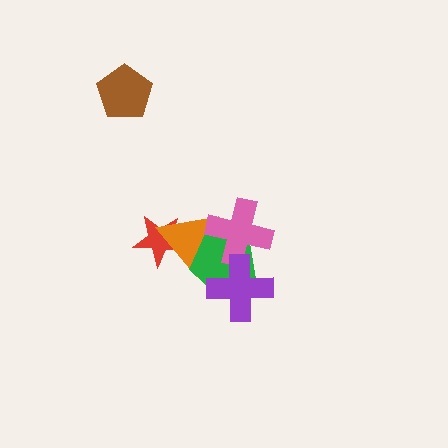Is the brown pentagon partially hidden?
No, no other shape covers it.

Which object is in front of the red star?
The orange triangle is in front of the red star.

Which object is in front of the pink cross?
The purple cross is in front of the pink cross.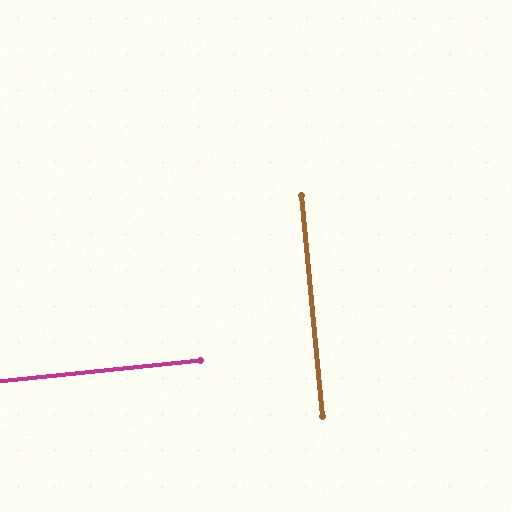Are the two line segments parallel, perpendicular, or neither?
Perpendicular — they meet at approximately 89°.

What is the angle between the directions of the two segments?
Approximately 89 degrees.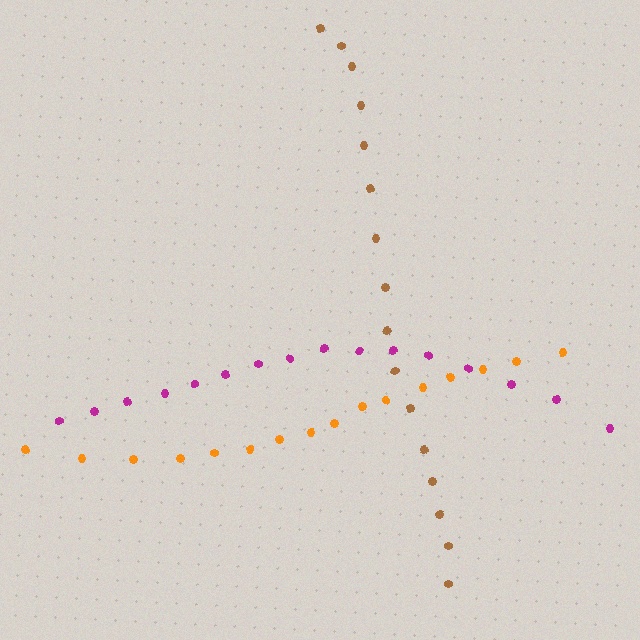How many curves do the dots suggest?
There are 3 distinct paths.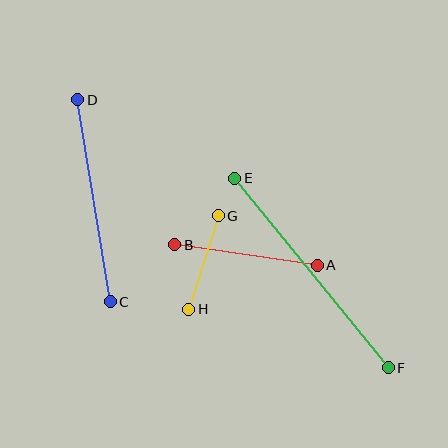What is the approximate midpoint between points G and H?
The midpoint is at approximately (204, 262) pixels.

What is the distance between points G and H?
The distance is approximately 98 pixels.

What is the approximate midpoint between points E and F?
The midpoint is at approximately (312, 273) pixels.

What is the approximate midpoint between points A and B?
The midpoint is at approximately (246, 255) pixels.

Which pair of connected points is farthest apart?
Points E and F are farthest apart.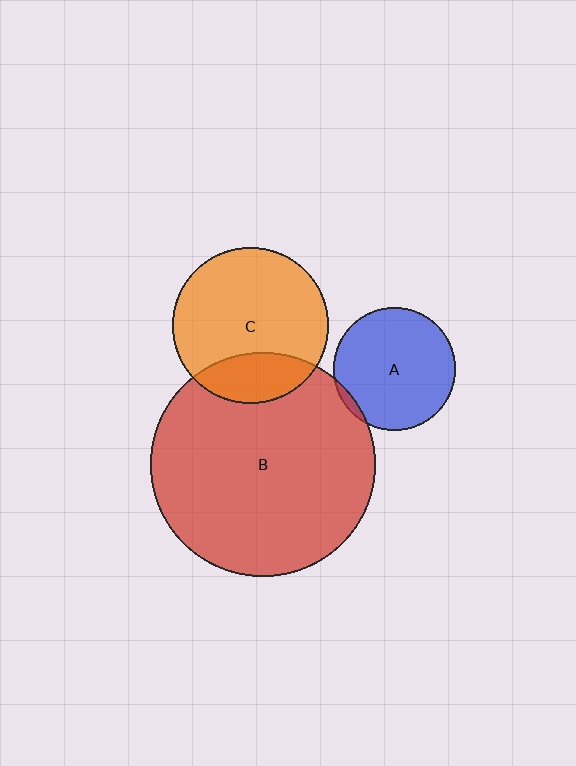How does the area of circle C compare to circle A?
Approximately 1.6 times.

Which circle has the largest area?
Circle B (red).